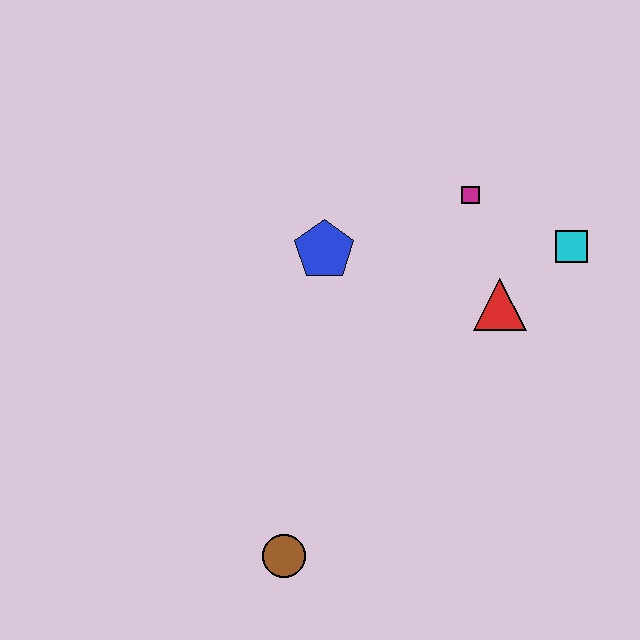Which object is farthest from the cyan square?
The brown circle is farthest from the cyan square.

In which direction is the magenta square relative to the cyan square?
The magenta square is to the left of the cyan square.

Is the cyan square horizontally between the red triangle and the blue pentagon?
No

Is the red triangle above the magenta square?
No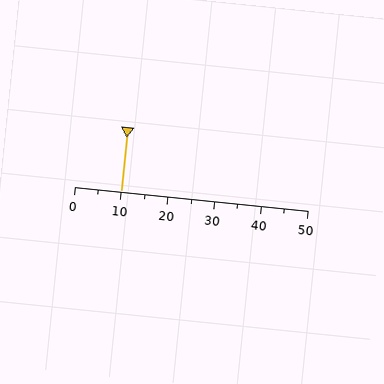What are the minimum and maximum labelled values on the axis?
The axis runs from 0 to 50.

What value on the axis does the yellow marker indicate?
The marker indicates approximately 10.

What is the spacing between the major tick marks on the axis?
The major ticks are spaced 10 apart.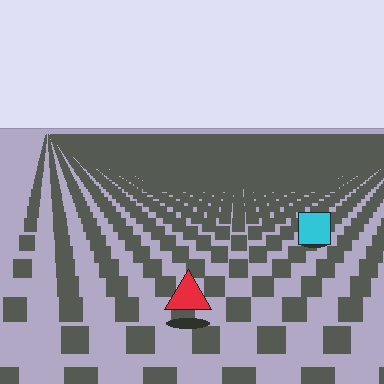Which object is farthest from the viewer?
The cyan square is farthest from the viewer. It appears smaller and the ground texture around it is denser.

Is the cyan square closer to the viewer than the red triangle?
No. The red triangle is closer — you can tell from the texture gradient: the ground texture is coarser near it.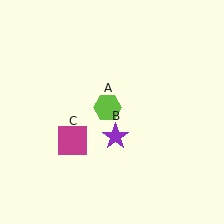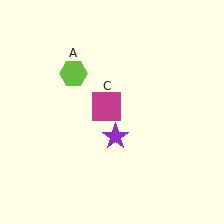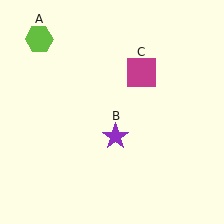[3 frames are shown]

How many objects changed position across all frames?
2 objects changed position: lime hexagon (object A), magenta square (object C).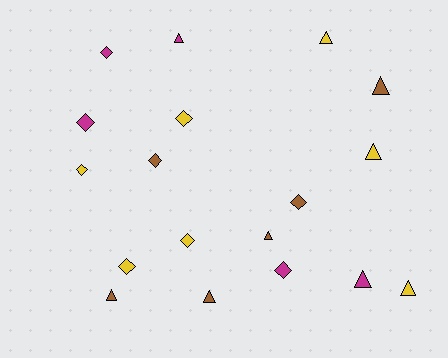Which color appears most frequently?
Yellow, with 7 objects.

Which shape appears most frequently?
Triangle, with 9 objects.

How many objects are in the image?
There are 18 objects.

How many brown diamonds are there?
There are 2 brown diamonds.